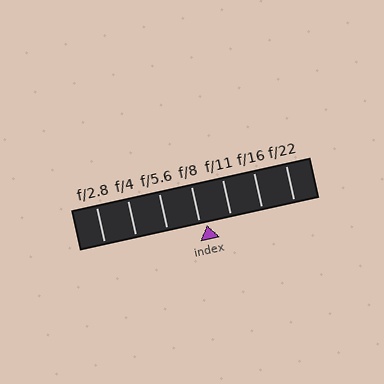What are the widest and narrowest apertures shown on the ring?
The widest aperture shown is f/2.8 and the narrowest is f/22.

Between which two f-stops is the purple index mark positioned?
The index mark is between f/8 and f/11.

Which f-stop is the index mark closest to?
The index mark is closest to f/8.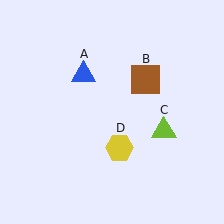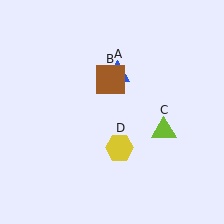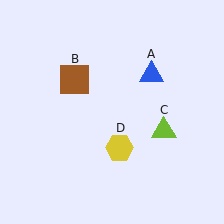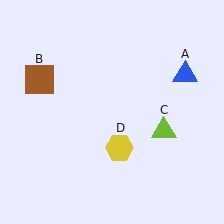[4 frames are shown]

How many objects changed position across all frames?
2 objects changed position: blue triangle (object A), brown square (object B).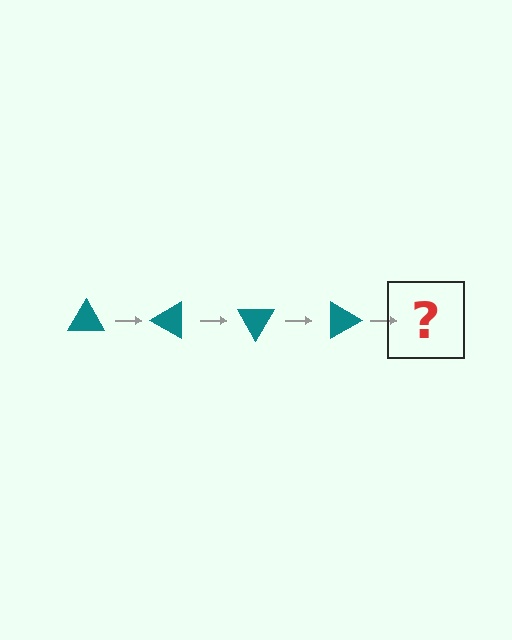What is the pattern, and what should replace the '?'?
The pattern is that the triangle rotates 30 degrees each step. The '?' should be a teal triangle rotated 120 degrees.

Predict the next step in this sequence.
The next step is a teal triangle rotated 120 degrees.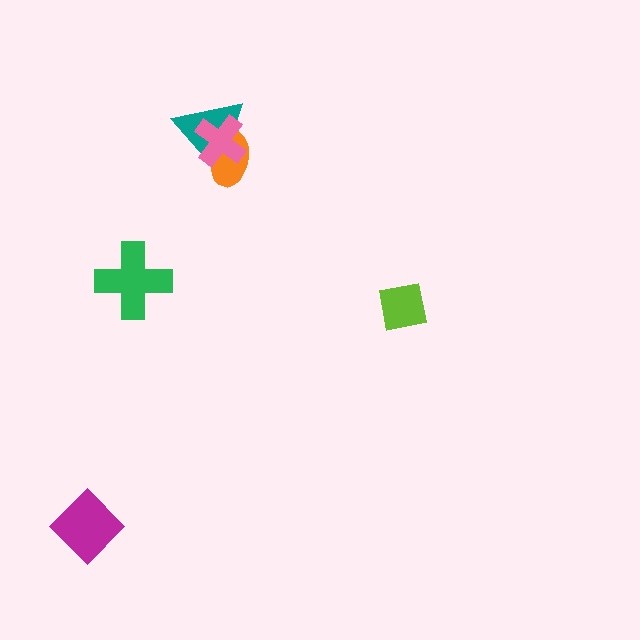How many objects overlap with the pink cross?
2 objects overlap with the pink cross.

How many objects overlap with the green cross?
0 objects overlap with the green cross.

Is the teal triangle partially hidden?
Yes, it is partially covered by another shape.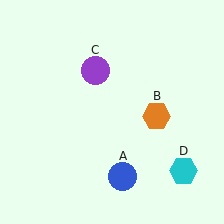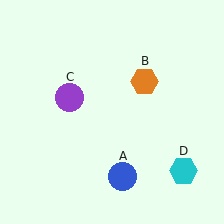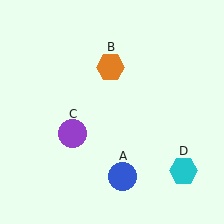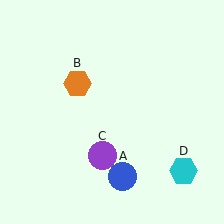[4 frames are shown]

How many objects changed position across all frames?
2 objects changed position: orange hexagon (object B), purple circle (object C).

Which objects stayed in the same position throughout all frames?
Blue circle (object A) and cyan hexagon (object D) remained stationary.